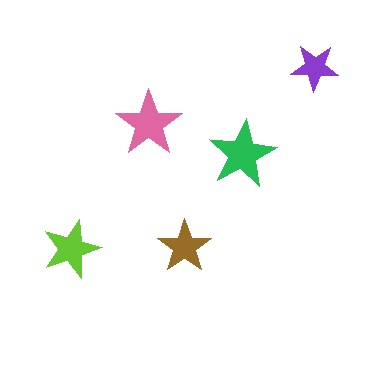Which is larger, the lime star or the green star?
The green one.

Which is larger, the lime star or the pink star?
The pink one.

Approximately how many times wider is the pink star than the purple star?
About 1.5 times wider.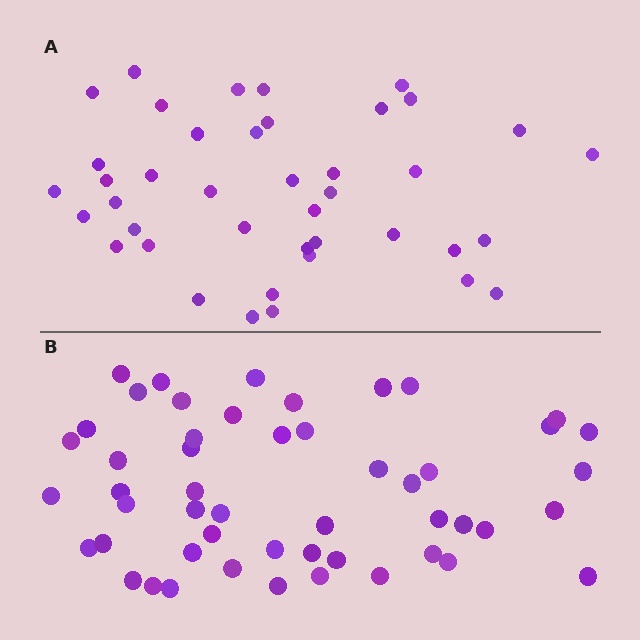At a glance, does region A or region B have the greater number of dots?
Region B (the bottom region) has more dots.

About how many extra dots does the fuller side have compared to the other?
Region B has roughly 10 or so more dots than region A.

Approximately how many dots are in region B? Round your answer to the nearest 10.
About 50 dots. (The exact count is 51, which rounds to 50.)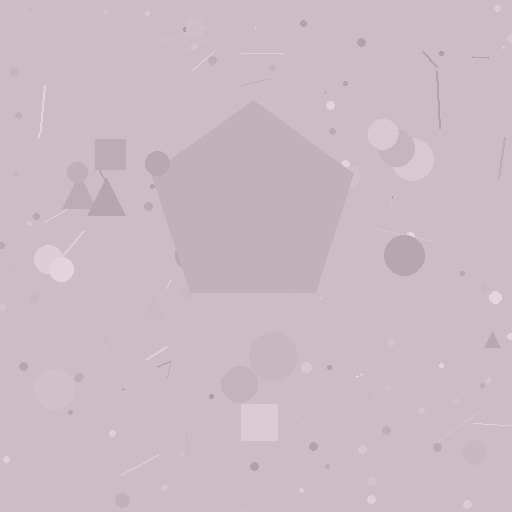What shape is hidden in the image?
A pentagon is hidden in the image.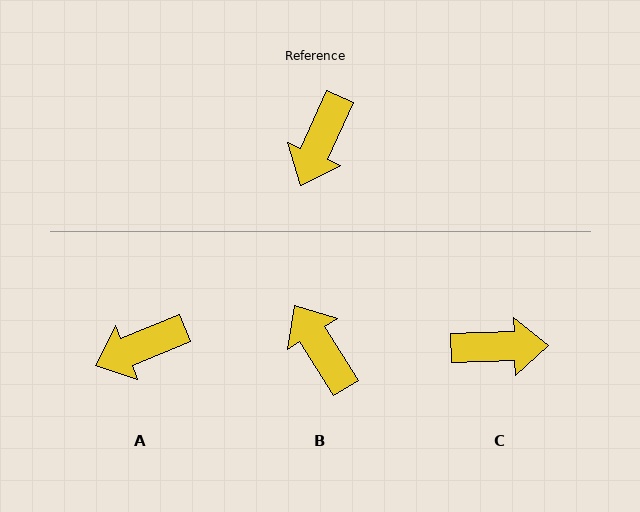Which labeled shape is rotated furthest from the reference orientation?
B, about 124 degrees away.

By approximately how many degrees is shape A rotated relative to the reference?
Approximately 43 degrees clockwise.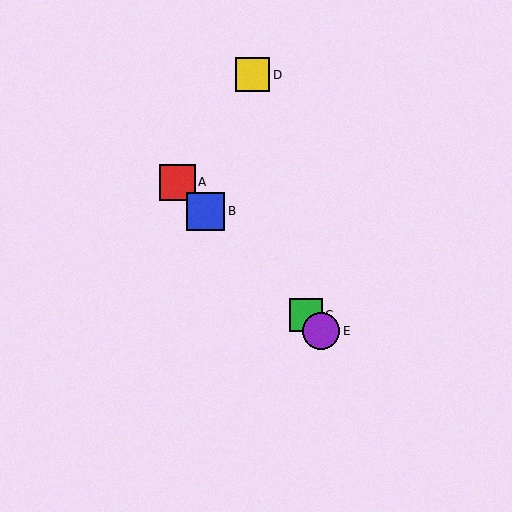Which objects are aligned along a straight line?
Objects A, B, C, E are aligned along a straight line.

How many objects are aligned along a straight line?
4 objects (A, B, C, E) are aligned along a straight line.